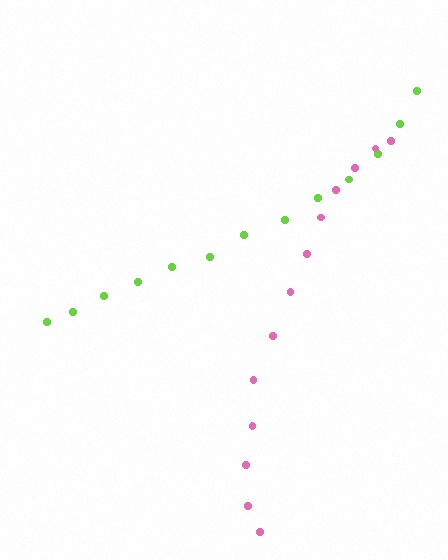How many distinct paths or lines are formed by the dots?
There are 2 distinct paths.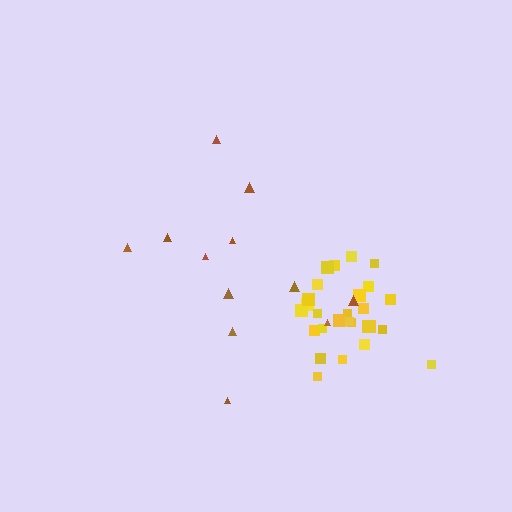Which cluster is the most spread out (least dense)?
Brown.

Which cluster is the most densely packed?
Yellow.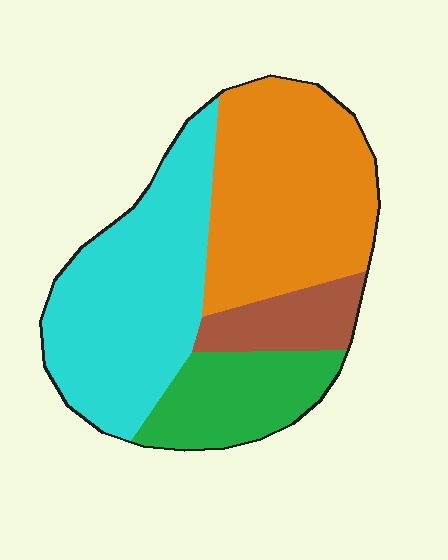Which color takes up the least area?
Brown, at roughly 10%.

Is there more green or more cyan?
Cyan.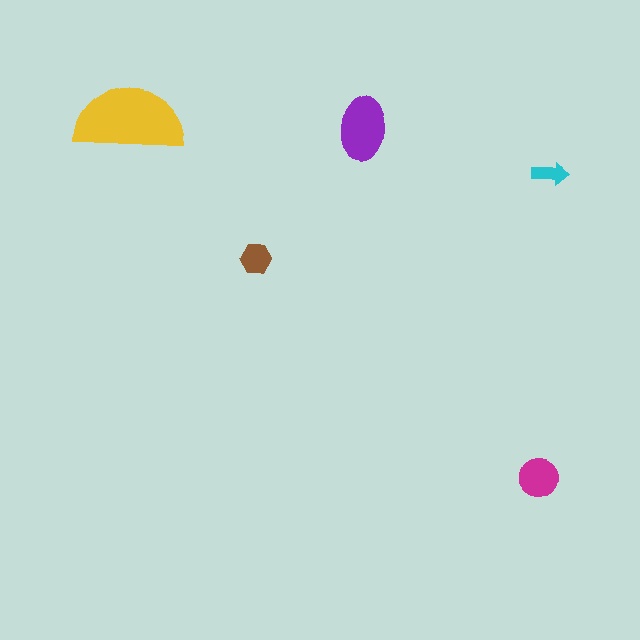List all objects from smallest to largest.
The cyan arrow, the brown hexagon, the magenta circle, the purple ellipse, the yellow semicircle.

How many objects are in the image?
There are 5 objects in the image.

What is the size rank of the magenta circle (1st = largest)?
3rd.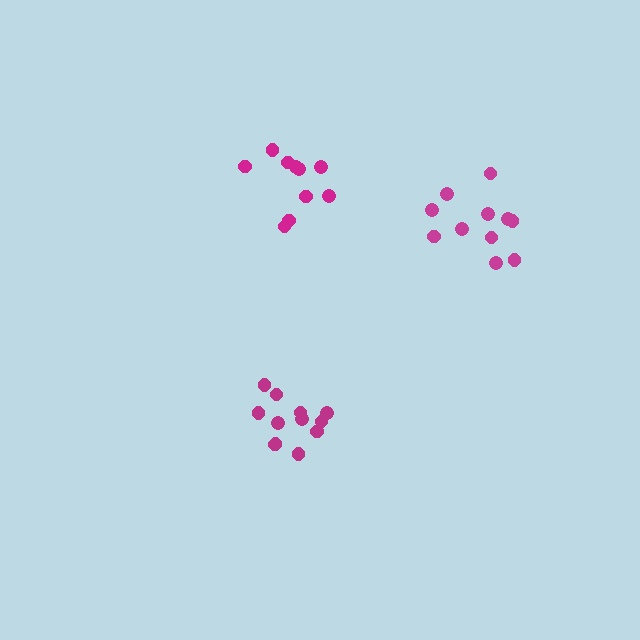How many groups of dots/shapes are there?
There are 3 groups.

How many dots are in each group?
Group 1: 10 dots, Group 2: 12 dots, Group 3: 11 dots (33 total).